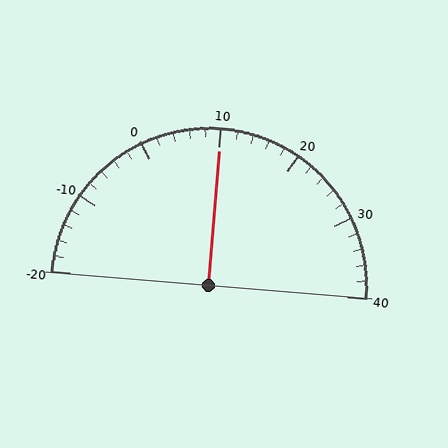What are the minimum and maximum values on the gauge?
The gauge ranges from -20 to 40.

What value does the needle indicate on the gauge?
The needle indicates approximately 10.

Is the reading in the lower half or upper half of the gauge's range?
The reading is in the upper half of the range (-20 to 40).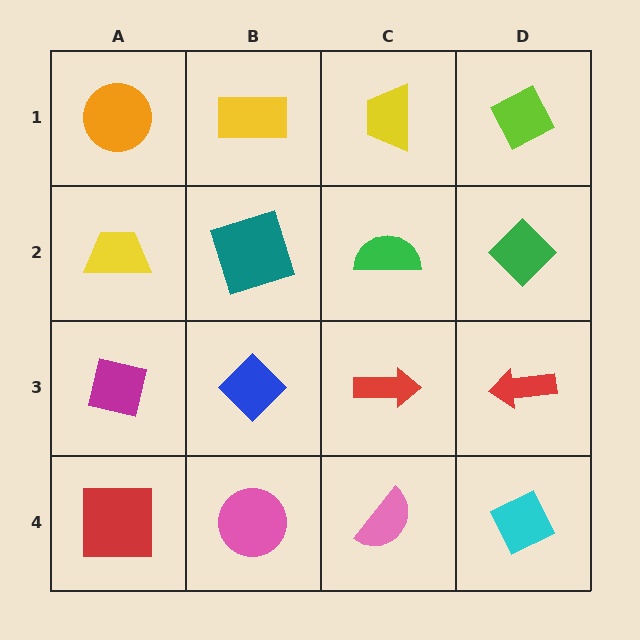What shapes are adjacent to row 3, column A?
A yellow trapezoid (row 2, column A), a red square (row 4, column A), a blue diamond (row 3, column B).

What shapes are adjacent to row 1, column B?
A teal square (row 2, column B), an orange circle (row 1, column A), a yellow trapezoid (row 1, column C).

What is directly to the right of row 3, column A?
A blue diamond.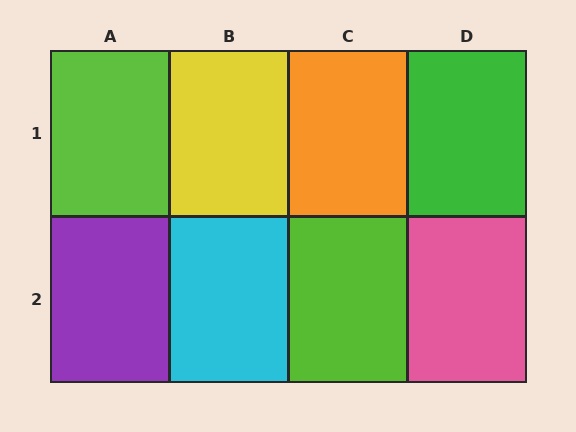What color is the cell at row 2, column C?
Lime.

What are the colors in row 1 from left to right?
Lime, yellow, orange, green.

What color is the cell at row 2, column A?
Purple.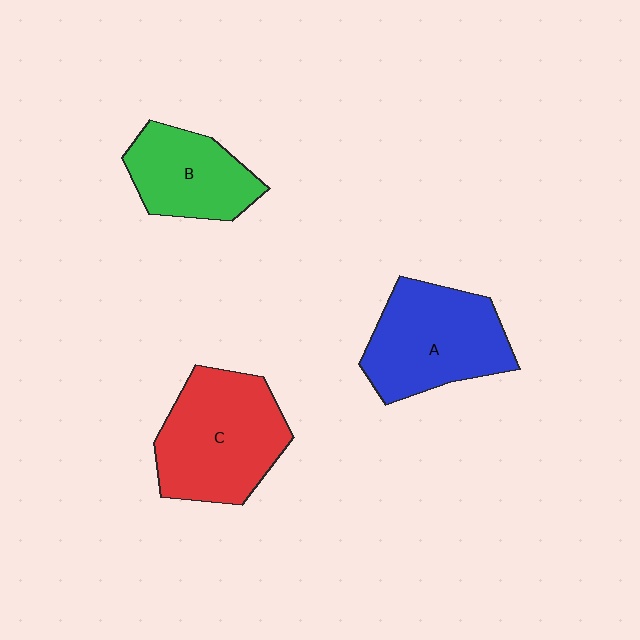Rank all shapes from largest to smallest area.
From largest to smallest: C (red), A (blue), B (green).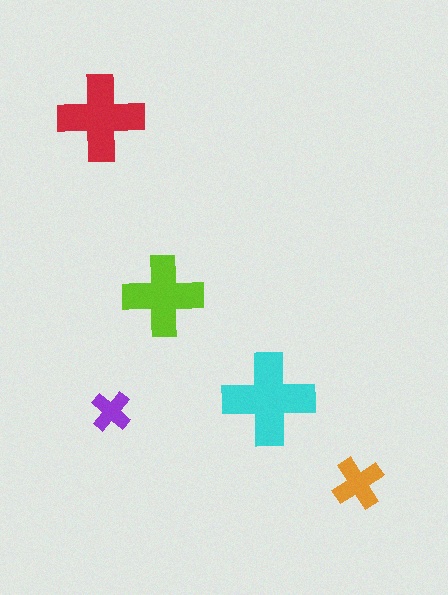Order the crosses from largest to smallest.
the cyan one, the red one, the lime one, the orange one, the purple one.